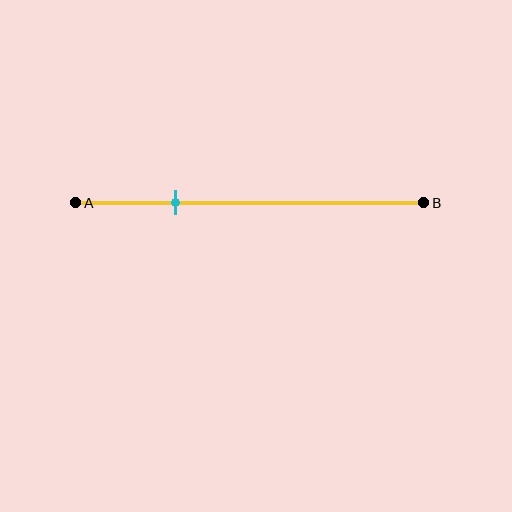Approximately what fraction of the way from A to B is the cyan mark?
The cyan mark is approximately 30% of the way from A to B.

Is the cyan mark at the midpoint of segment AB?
No, the mark is at about 30% from A, not at the 50% midpoint.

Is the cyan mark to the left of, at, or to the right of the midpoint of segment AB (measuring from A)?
The cyan mark is to the left of the midpoint of segment AB.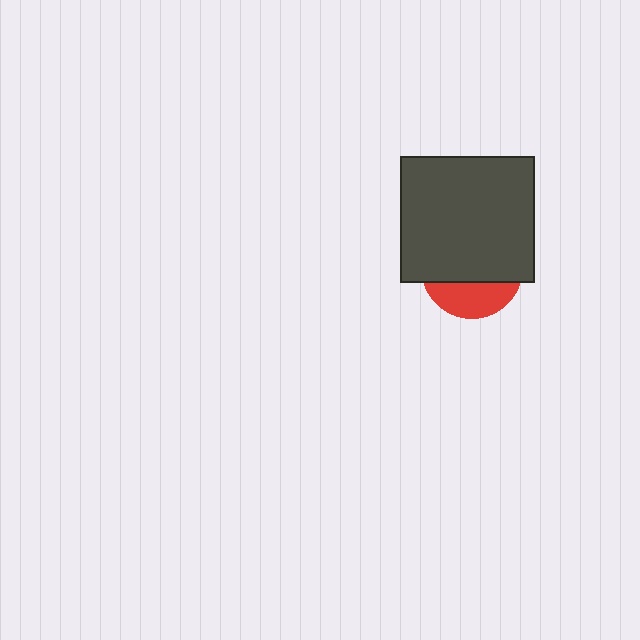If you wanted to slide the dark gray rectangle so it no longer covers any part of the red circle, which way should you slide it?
Slide it up — that is the most direct way to separate the two shapes.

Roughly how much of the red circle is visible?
A small part of it is visible (roughly 31%).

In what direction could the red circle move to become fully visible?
The red circle could move down. That would shift it out from behind the dark gray rectangle entirely.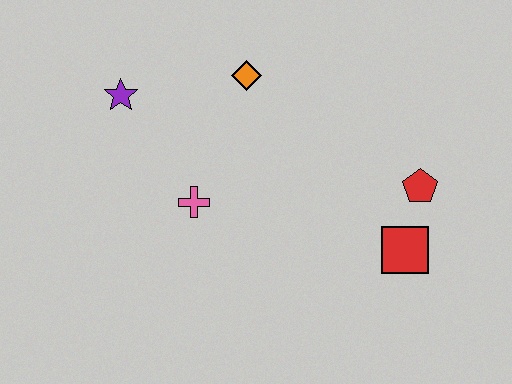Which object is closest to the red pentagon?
The red square is closest to the red pentagon.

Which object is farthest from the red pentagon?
The purple star is farthest from the red pentagon.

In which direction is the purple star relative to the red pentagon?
The purple star is to the left of the red pentagon.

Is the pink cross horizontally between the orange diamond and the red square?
No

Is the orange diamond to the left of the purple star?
No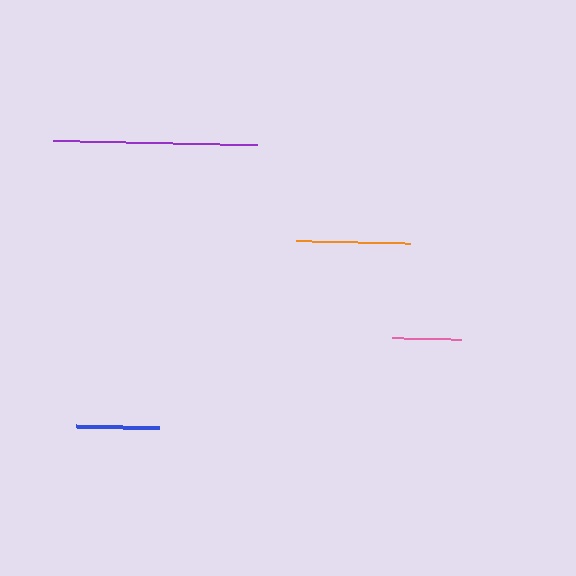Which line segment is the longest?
The purple line is the longest at approximately 205 pixels.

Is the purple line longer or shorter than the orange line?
The purple line is longer than the orange line.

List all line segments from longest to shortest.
From longest to shortest: purple, orange, blue, pink.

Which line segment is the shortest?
The pink line is the shortest at approximately 68 pixels.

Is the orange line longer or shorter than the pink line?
The orange line is longer than the pink line.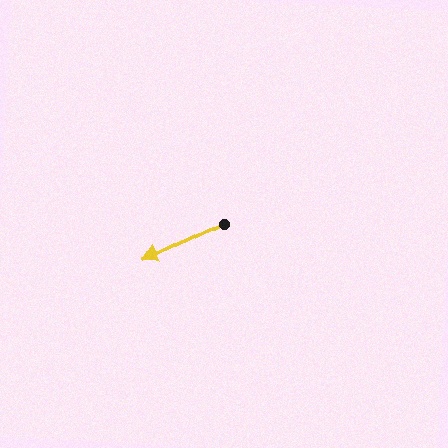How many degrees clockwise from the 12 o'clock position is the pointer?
Approximately 244 degrees.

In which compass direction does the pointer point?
Southwest.